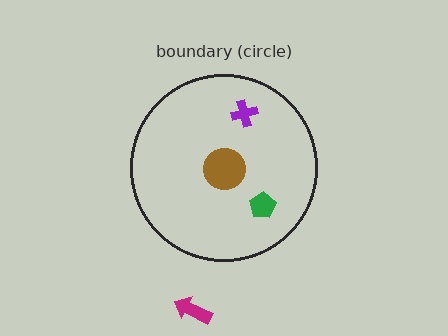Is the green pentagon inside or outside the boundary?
Inside.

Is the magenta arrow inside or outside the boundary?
Outside.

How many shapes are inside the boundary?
3 inside, 1 outside.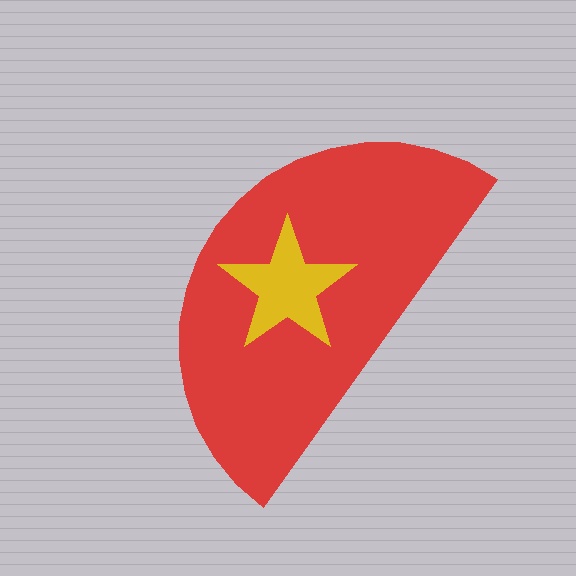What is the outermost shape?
The red semicircle.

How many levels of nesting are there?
2.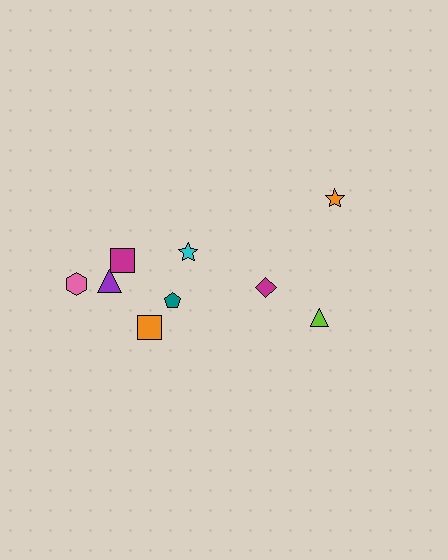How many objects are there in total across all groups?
There are 9 objects.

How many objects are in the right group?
There are 3 objects.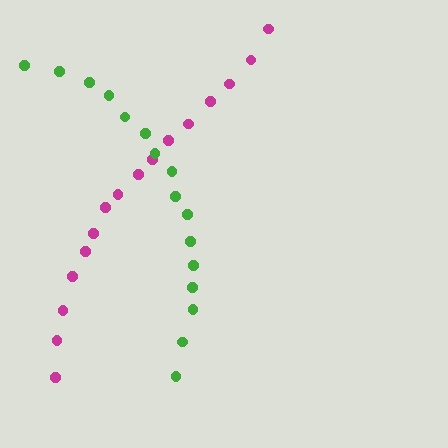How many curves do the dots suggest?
There are 2 distinct paths.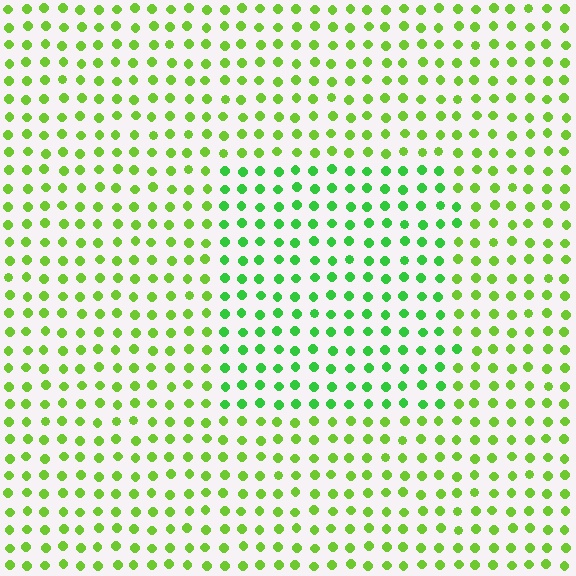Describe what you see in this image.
The image is filled with small lime elements in a uniform arrangement. A rectangle-shaped region is visible where the elements are tinted to a slightly different hue, forming a subtle color boundary.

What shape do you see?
I see a rectangle.